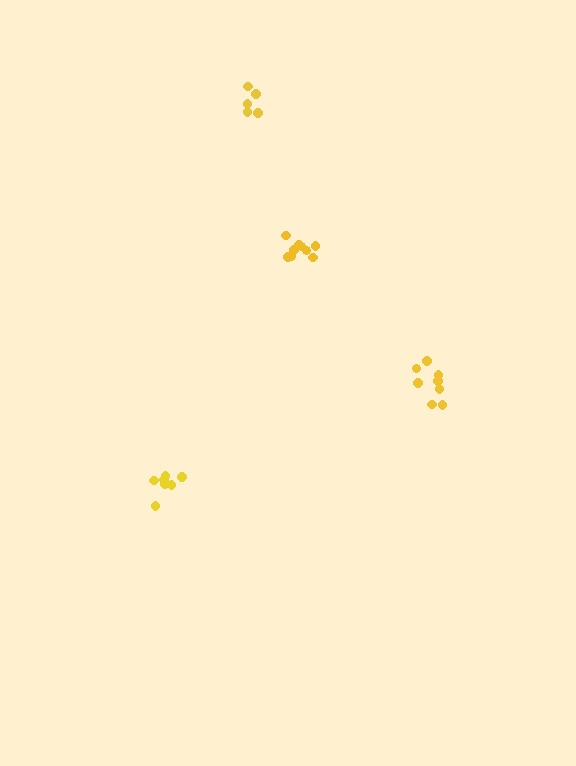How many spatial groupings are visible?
There are 4 spatial groupings.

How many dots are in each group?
Group 1: 5 dots, Group 2: 10 dots, Group 3: 7 dots, Group 4: 8 dots (30 total).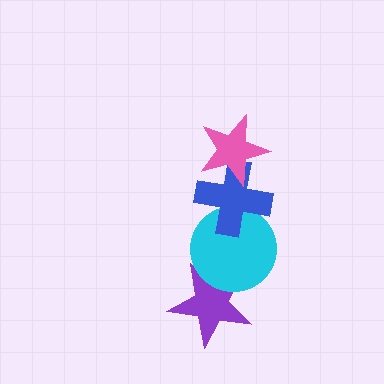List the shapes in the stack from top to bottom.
From top to bottom: the pink star, the blue cross, the cyan circle, the purple star.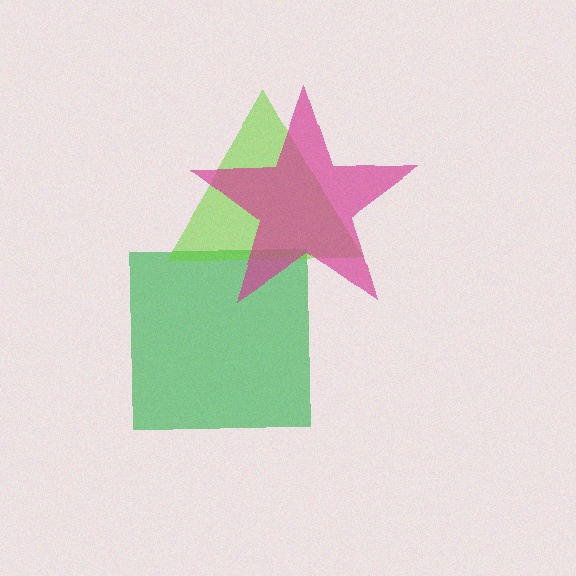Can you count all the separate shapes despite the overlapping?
Yes, there are 3 separate shapes.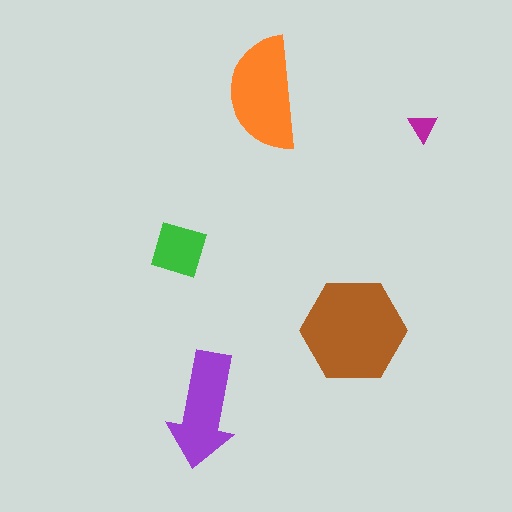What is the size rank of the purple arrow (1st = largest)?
3rd.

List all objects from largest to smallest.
The brown hexagon, the orange semicircle, the purple arrow, the green diamond, the magenta triangle.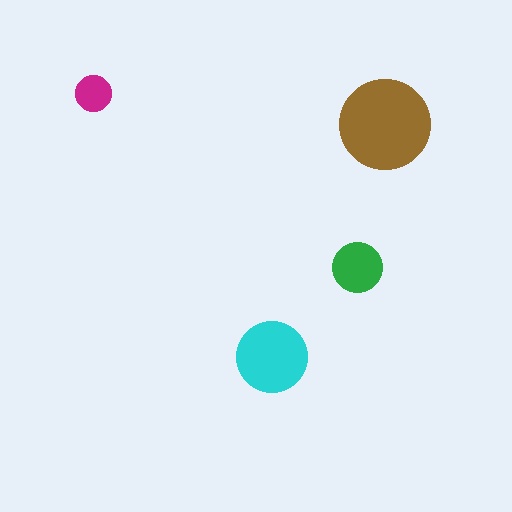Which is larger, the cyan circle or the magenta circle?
The cyan one.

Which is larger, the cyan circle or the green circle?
The cyan one.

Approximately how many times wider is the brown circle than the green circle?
About 2 times wider.